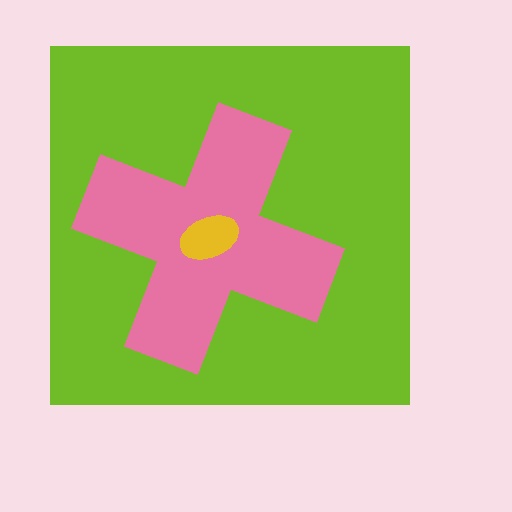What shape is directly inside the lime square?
The pink cross.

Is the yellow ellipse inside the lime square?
Yes.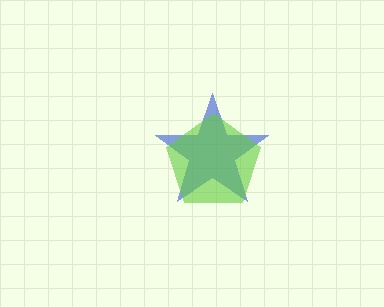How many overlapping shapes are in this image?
There are 2 overlapping shapes in the image.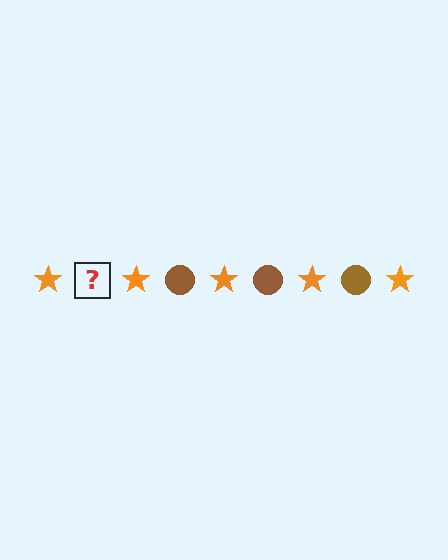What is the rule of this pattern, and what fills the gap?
The rule is that the pattern alternates between orange star and brown circle. The gap should be filled with a brown circle.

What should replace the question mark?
The question mark should be replaced with a brown circle.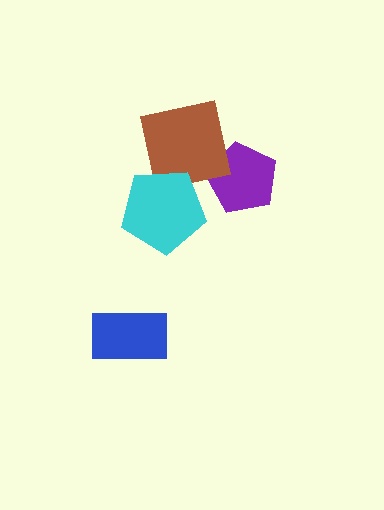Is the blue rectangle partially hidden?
No, no other shape covers it.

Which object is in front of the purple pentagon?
The brown square is in front of the purple pentagon.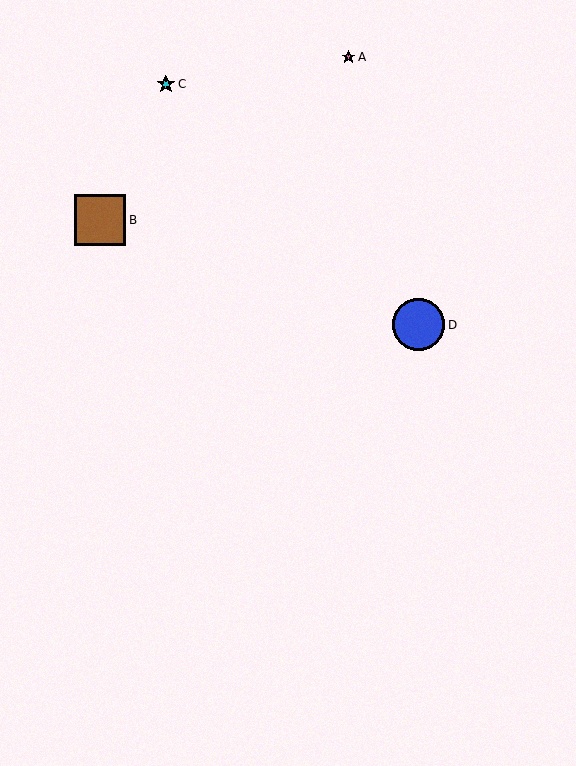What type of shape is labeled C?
Shape C is a cyan star.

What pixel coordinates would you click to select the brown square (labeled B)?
Click at (100, 220) to select the brown square B.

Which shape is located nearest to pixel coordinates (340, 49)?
The pink star (labeled A) at (349, 57) is nearest to that location.